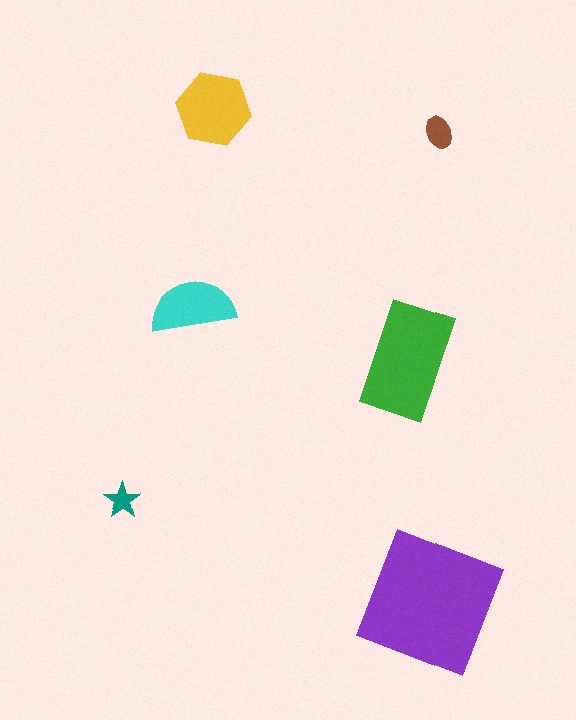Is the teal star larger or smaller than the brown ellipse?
Smaller.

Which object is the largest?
The purple square.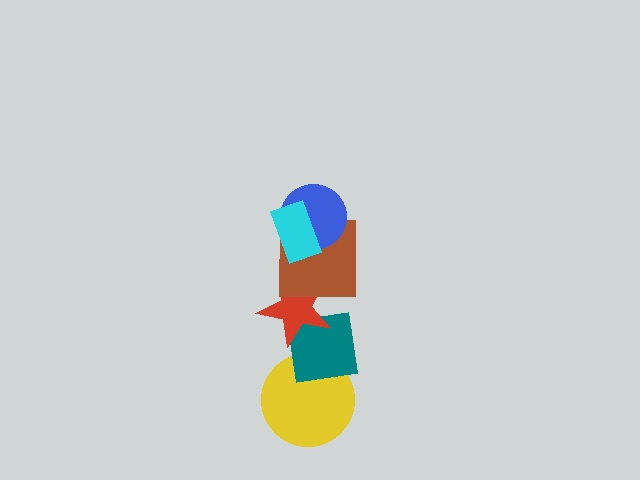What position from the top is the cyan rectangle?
The cyan rectangle is 1st from the top.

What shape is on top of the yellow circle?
The teal square is on top of the yellow circle.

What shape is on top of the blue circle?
The cyan rectangle is on top of the blue circle.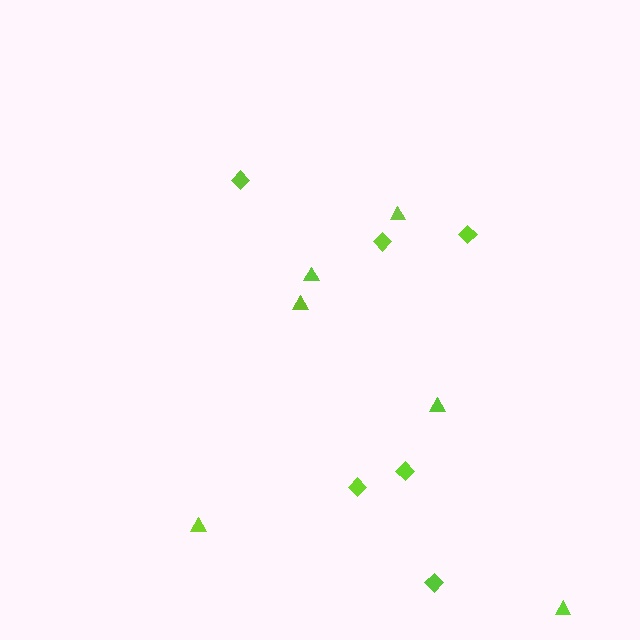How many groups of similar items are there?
There are 2 groups: one group of diamonds (6) and one group of triangles (6).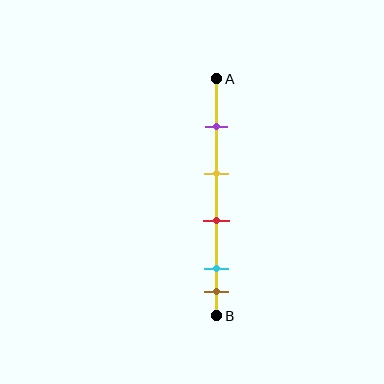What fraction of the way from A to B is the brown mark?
The brown mark is approximately 90% (0.9) of the way from A to B.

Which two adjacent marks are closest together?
The cyan and brown marks are the closest adjacent pair.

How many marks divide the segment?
There are 5 marks dividing the segment.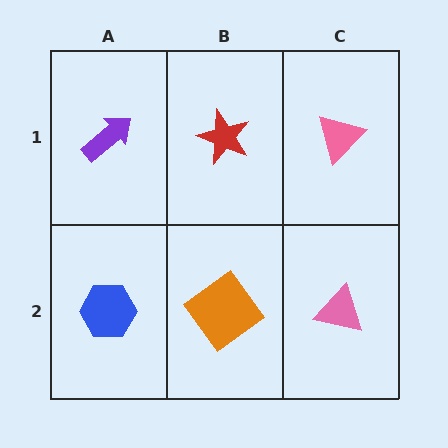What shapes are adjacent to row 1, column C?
A pink triangle (row 2, column C), a red star (row 1, column B).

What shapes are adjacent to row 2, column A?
A purple arrow (row 1, column A), an orange diamond (row 2, column B).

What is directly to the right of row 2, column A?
An orange diamond.